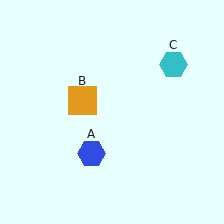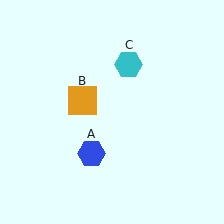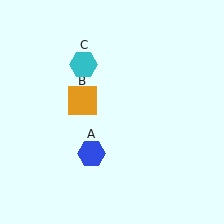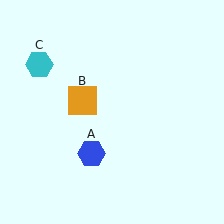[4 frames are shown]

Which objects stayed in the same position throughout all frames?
Blue hexagon (object A) and orange square (object B) remained stationary.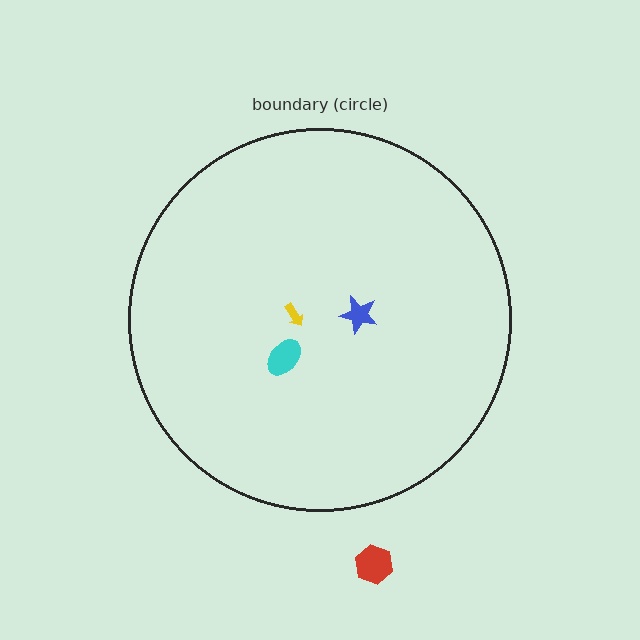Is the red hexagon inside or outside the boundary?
Outside.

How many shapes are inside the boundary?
3 inside, 1 outside.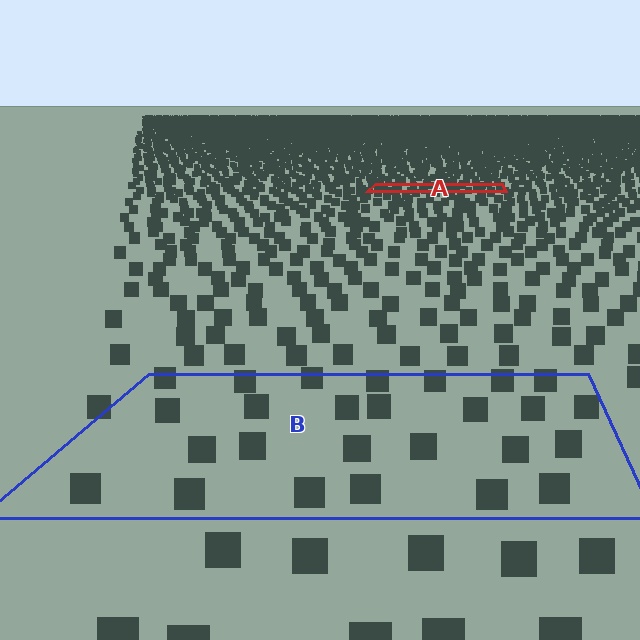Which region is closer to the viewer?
Region B is closer. The texture elements there are larger and more spread out.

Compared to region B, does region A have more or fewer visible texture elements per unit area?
Region A has more texture elements per unit area — they are packed more densely because it is farther away.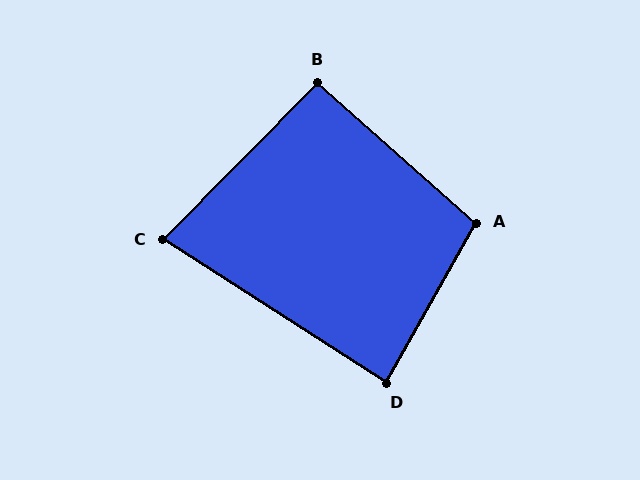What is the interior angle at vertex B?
Approximately 93 degrees (approximately right).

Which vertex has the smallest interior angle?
C, at approximately 78 degrees.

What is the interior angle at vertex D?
Approximately 87 degrees (approximately right).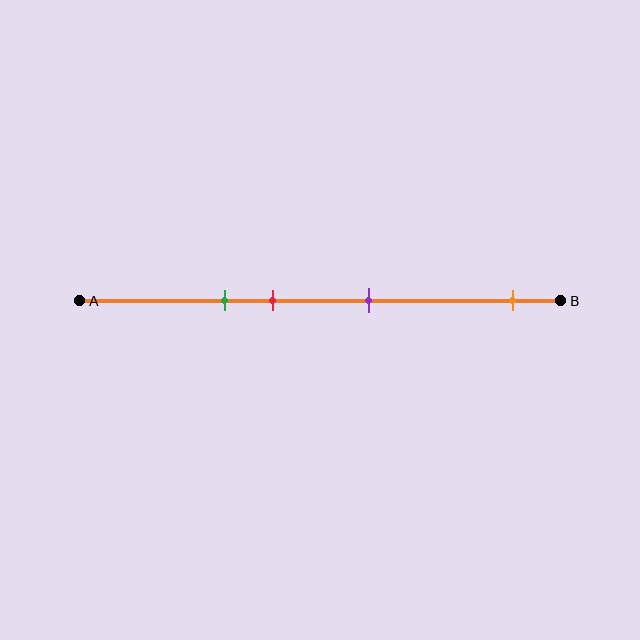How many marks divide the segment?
There are 4 marks dividing the segment.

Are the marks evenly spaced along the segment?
No, the marks are not evenly spaced.